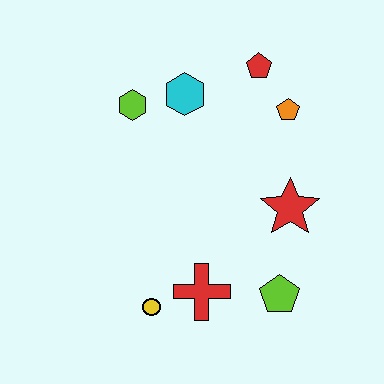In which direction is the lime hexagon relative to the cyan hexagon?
The lime hexagon is to the left of the cyan hexagon.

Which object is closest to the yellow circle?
The red cross is closest to the yellow circle.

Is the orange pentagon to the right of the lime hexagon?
Yes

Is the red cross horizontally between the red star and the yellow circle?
Yes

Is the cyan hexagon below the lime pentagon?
No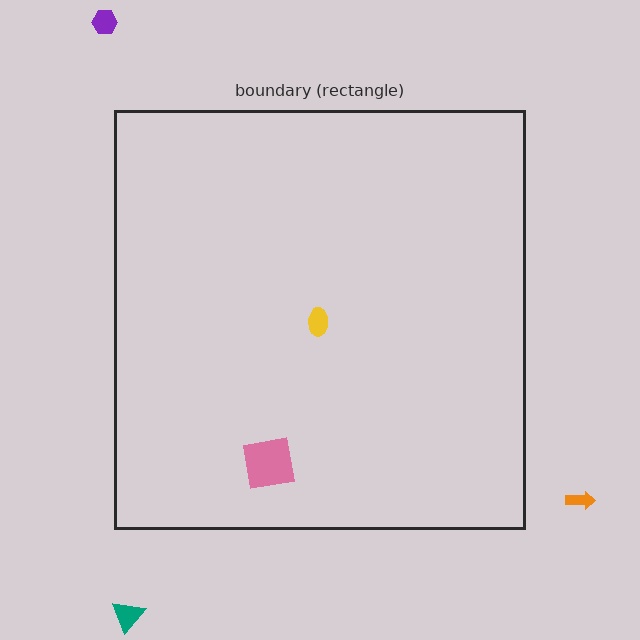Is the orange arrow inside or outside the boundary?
Outside.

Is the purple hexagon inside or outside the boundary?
Outside.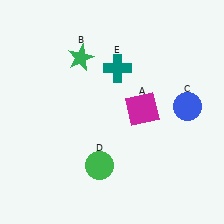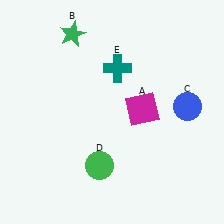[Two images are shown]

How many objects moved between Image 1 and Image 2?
1 object moved between the two images.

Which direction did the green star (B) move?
The green star (B) moved up.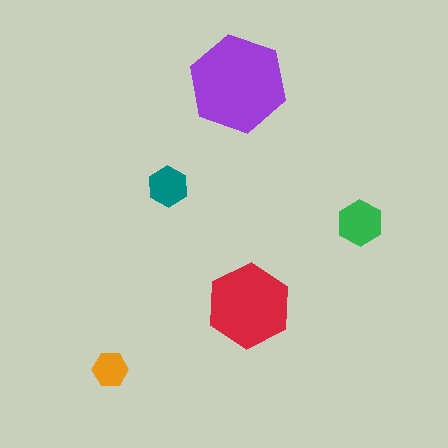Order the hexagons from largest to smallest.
the purple one, the red one, the green one, the teal one, the orange one.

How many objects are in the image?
There are 5 objects in the image.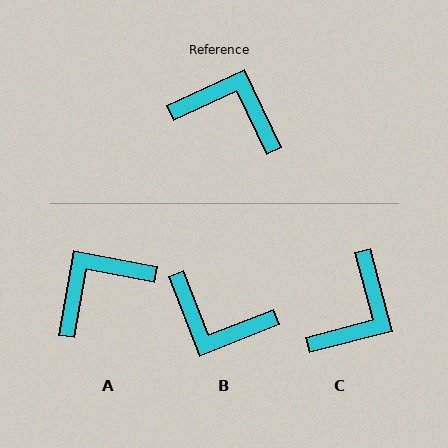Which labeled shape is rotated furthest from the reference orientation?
B, about 176 degrees away.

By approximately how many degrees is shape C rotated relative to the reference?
Approximately 100 degrees clockwise.